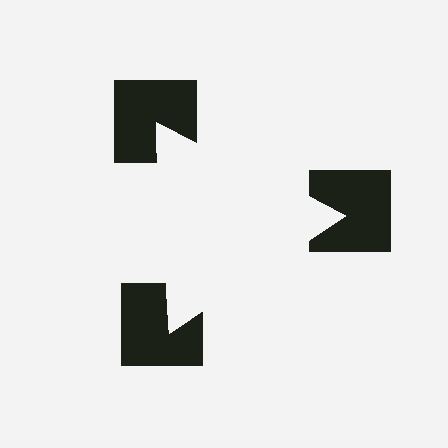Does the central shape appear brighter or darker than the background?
It typically appears slightly brighter than the background, even though no actual brightness change is drawn.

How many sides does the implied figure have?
3 sides.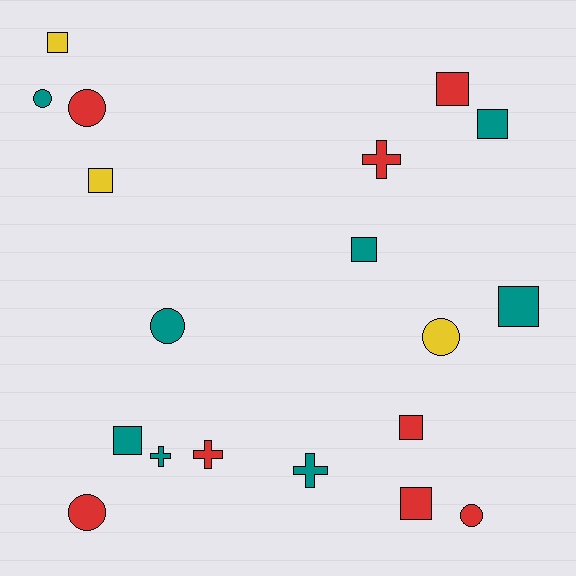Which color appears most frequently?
Red, with 8 objects.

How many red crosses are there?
There are 2 red crosses.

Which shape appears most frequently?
Square, with 9 objects.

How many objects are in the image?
There are 19 objects.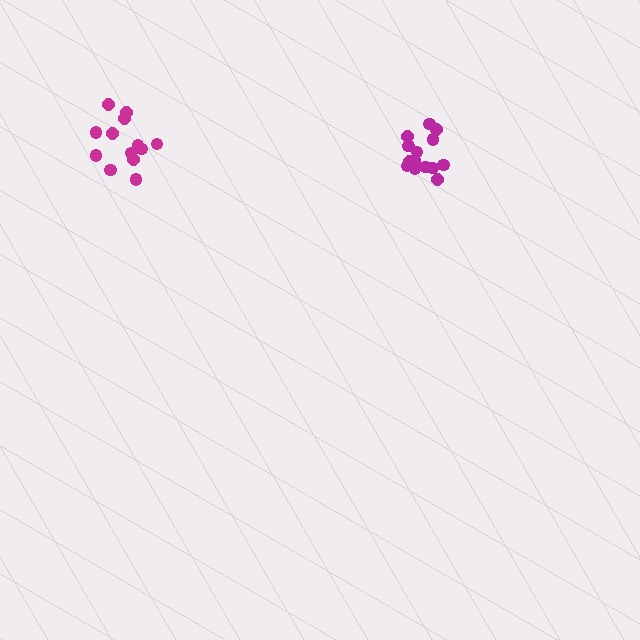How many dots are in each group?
Group 1: 14 dots, Group 2: 13 dots (27 total).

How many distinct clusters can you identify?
There are 2 distinct clusters.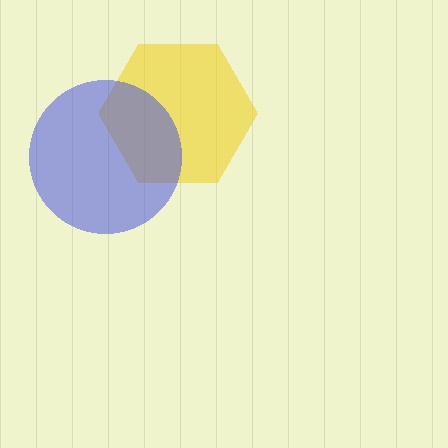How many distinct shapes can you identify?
There are 2 distinct shapes: a yellow hexagon, a blue circle.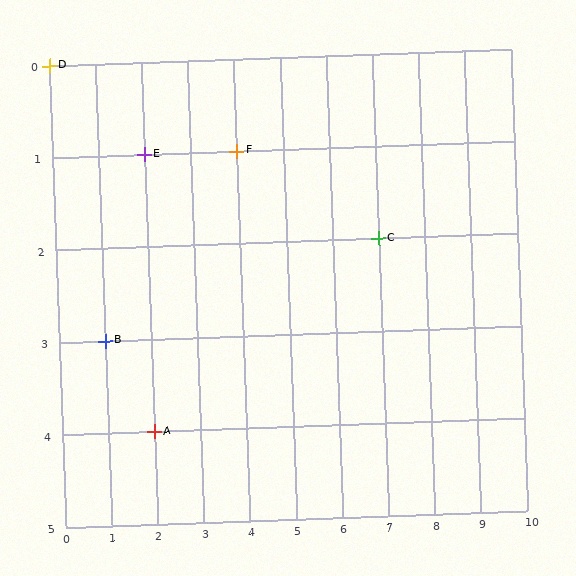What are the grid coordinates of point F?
Point F is at grid coordinates (4, 1).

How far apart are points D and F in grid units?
Points D and F are 4 columns and 1 row apart (about 4.1 grid units diagonally).